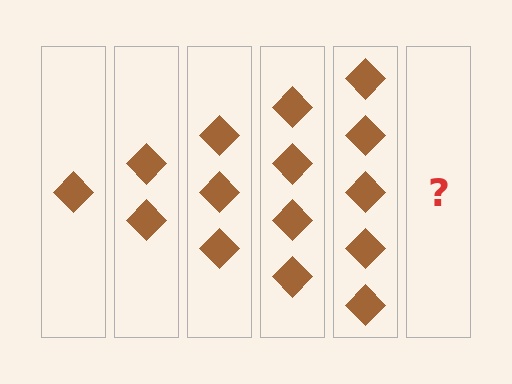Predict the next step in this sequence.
The next step is 6 diamonds.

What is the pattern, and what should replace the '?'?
The pattern is that each step adds one more diamond. The '?' should be 6 diamonds.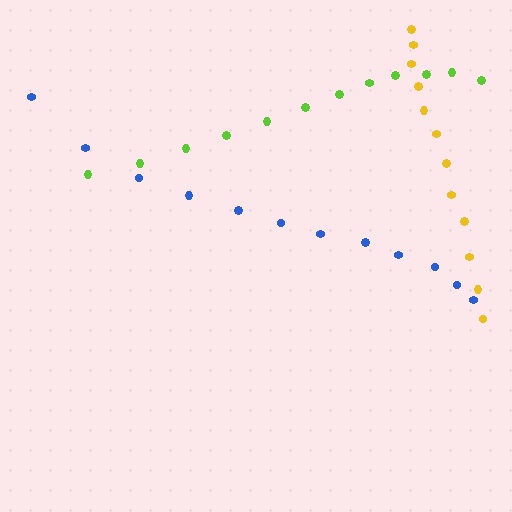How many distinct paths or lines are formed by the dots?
There are 3 distinct paths.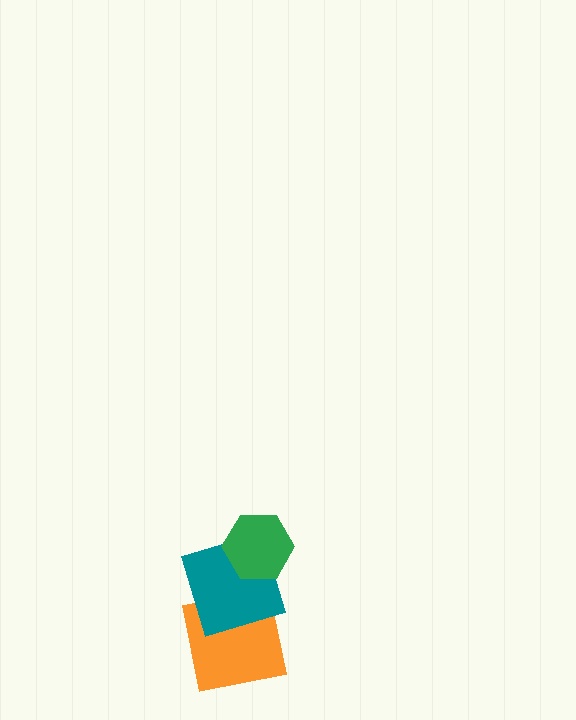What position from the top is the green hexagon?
The green hexagon is 1st from the top.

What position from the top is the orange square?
The orange square is 3rd from the top.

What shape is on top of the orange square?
The teal square is on top of the orange square.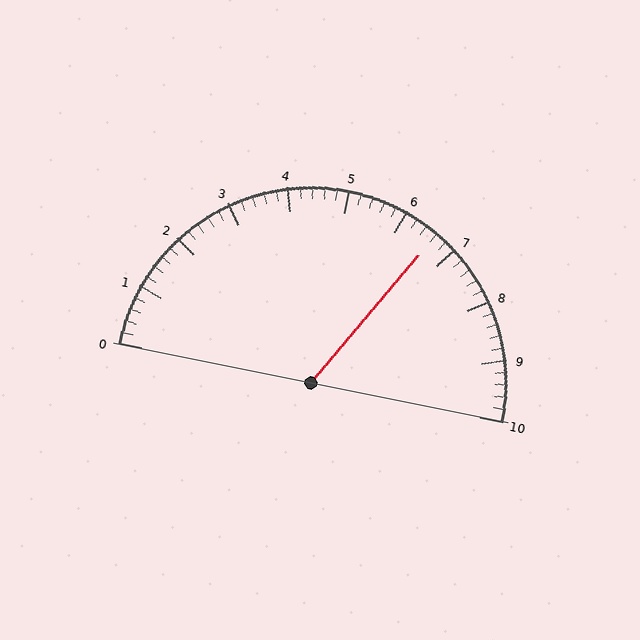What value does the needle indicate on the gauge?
The needle indicates approximately 6.6.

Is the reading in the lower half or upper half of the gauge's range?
The reading is in the upper half of the range (0 to 10).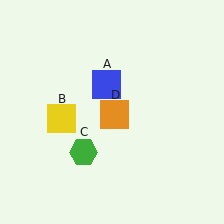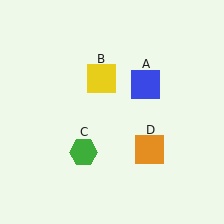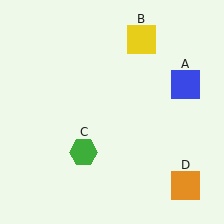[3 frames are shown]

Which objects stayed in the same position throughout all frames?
Green hexagon (object C) remained stationary.